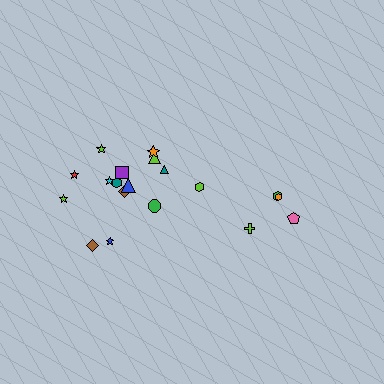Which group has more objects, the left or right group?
The left group.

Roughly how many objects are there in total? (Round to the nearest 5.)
Roughly 20 objects in total.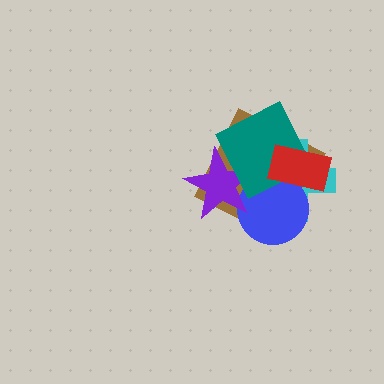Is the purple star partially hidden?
Yes, it is partially covered by another shape.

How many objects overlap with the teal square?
5 objects overlap with the teal square.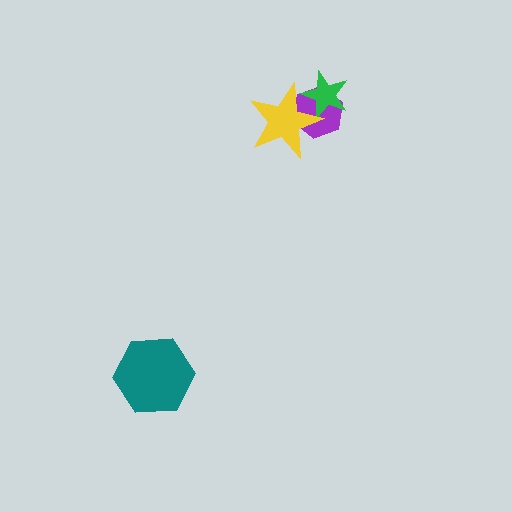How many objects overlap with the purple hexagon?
2 objects overlap with the purple hexagon.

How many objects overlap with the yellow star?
2 objects overlap with the yellow star.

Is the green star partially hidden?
Yes, it is partially covered by another shape.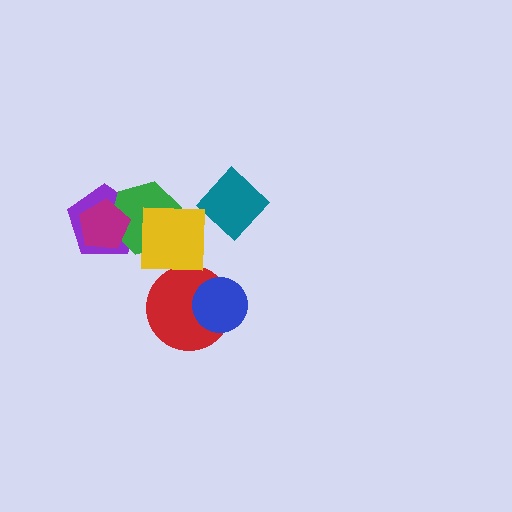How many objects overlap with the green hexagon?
3 objects overlap with the green hexagon.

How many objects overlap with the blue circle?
1 object overlaps with the blue circle.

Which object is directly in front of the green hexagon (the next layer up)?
The magenta pentagon is directly in front of the green hexagon.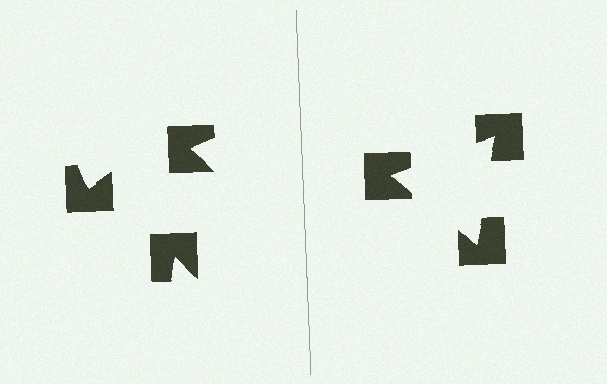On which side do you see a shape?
An illusory triangle appears on the right side. On the left side the wedge cuts are rotated, so no coherent shape forms.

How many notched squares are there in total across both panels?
6 — 3 on each side.